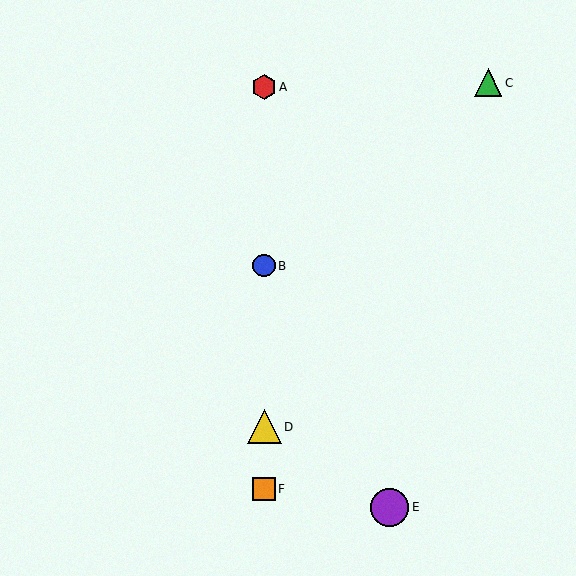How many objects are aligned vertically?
4 objects (A, B, D, F) are aligned vertically.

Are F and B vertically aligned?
Yes, both are at x≈264.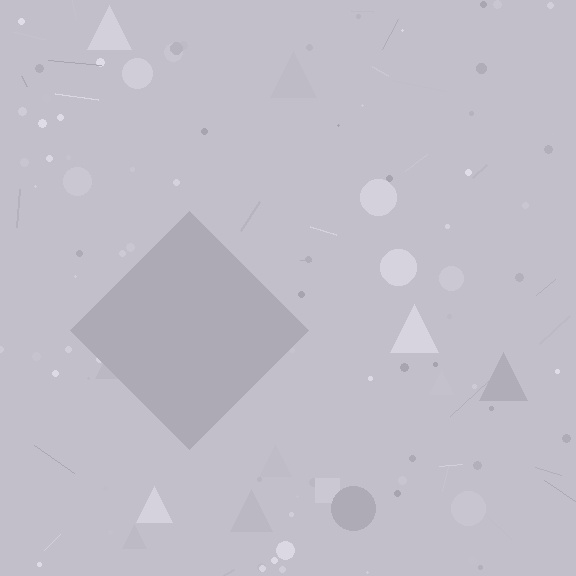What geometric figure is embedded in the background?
A diamond is embedded in the background.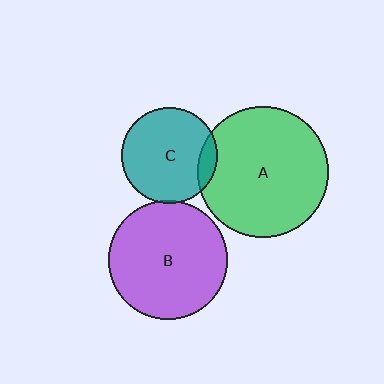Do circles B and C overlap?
Yes.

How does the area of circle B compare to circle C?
Approximately 1.5 times.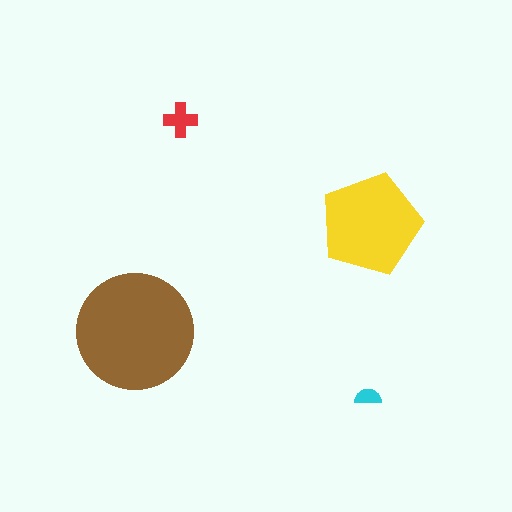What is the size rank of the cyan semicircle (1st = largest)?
4th.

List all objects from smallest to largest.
The cyan semicircle, the red cross, the yellow pentagon, the brown circle.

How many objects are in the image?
There are 4 objects in the image.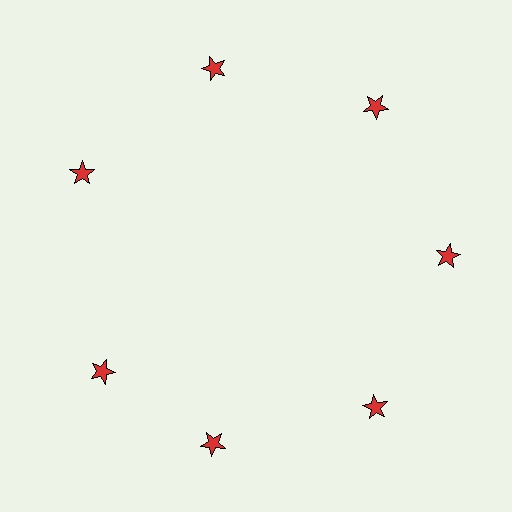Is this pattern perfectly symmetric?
No. The 7 red stars are arranged in a ring, but one element near the 8 o'clock position is rotated out of alignment along the ring, breaking the 7-fold rotational symmetry.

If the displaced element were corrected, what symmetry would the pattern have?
It would have 7-fold rotational symmetry — the pattern would map onto itself every 51 degrees.